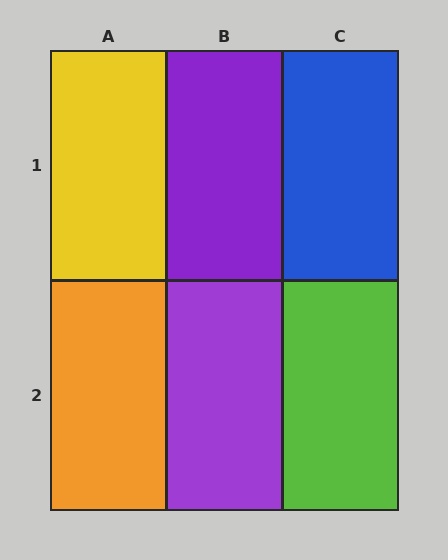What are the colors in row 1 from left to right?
Yellow, purple, blue.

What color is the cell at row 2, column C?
Lime.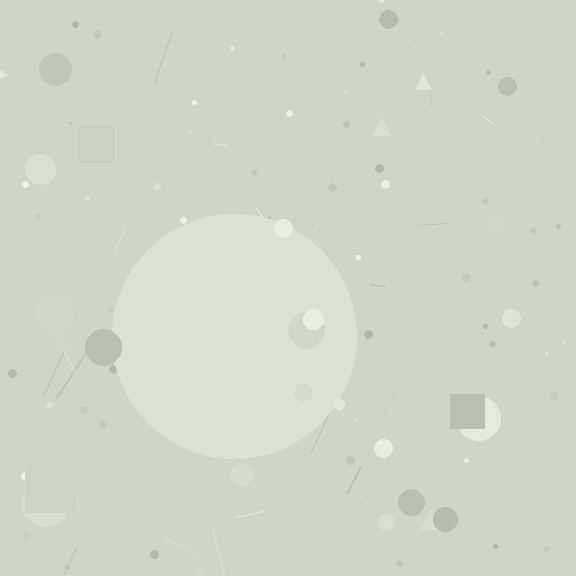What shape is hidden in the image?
A circle is hidden in the image.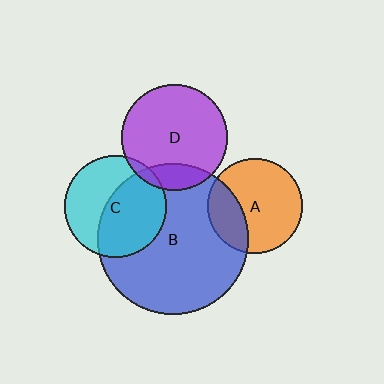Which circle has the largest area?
Circle B (blue).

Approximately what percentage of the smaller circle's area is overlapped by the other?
Approximately 55%.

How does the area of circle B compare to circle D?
Approximately 2.0 times.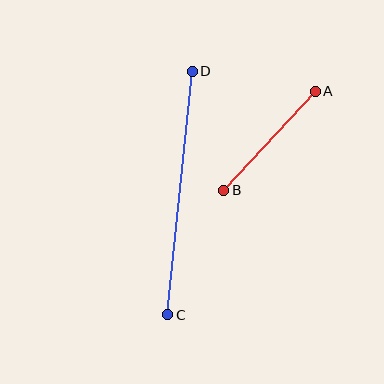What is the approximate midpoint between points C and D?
The midpoint is at approximately (180, 193) pixels.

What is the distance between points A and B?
The distance is approximately 135 pixels.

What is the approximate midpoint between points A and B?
The midpoint is at approximately (270, 141) pixels.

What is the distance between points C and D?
The distance is approximately 245 pixels.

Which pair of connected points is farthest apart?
Points C and D are farthest apart.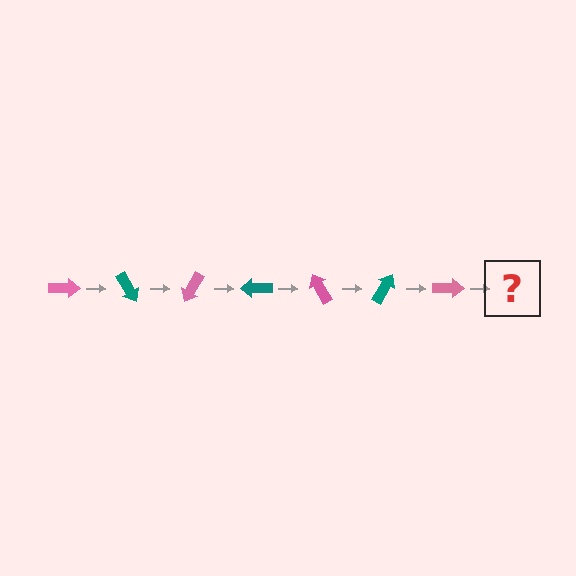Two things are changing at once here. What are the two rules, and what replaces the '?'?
The two rules are that it rotates 60 degrees each step and the color cycles through pink and teal. The '?' should be a teal arrow, rotated 420 degrees from the start.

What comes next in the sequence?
The next element should be a teal arrow, rotated 420 degrees from the start.